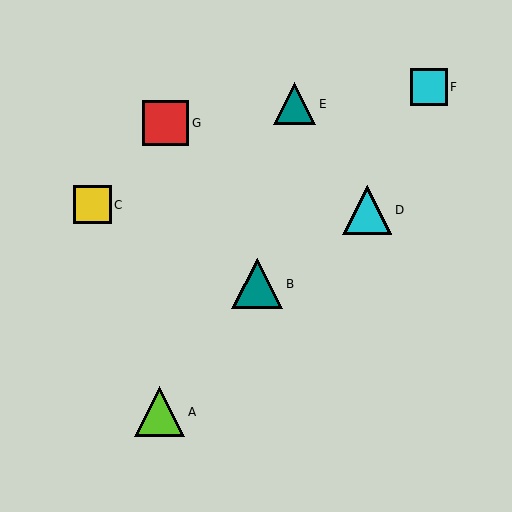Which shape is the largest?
The teal triangle (labeled B) is the largest.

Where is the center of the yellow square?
The center of the yellow square is at (92, 205).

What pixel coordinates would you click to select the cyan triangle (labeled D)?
Click at (367, 210) to select the cyan triangle D.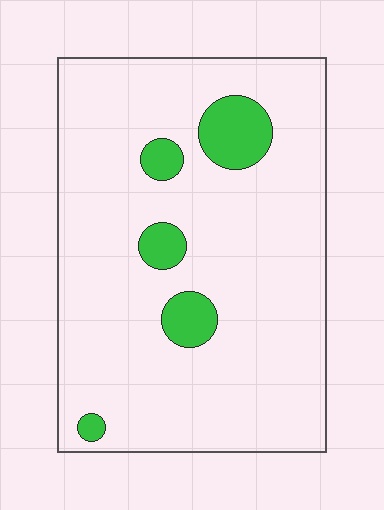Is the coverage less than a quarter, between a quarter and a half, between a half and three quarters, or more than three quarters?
Less than a quarter.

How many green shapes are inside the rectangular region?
5.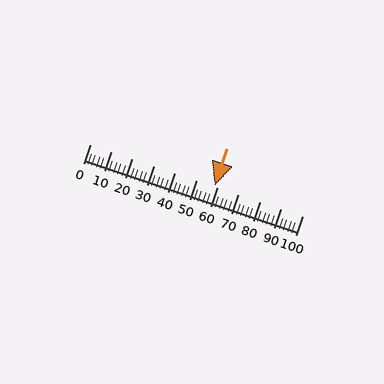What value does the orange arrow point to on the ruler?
The orange arrow points to approximately 59.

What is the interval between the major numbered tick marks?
The major tick marks are spaced 10 units apart.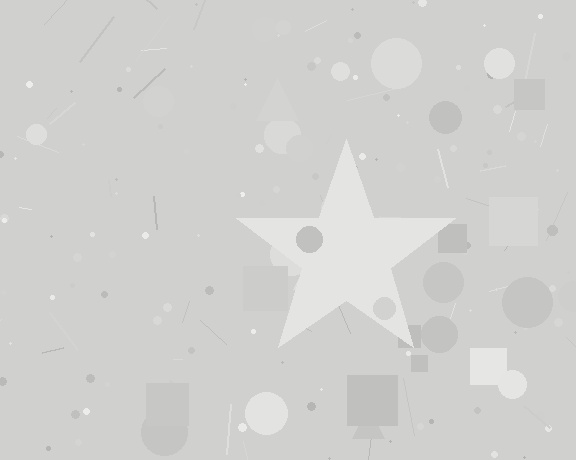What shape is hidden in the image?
A star is hidden in the image.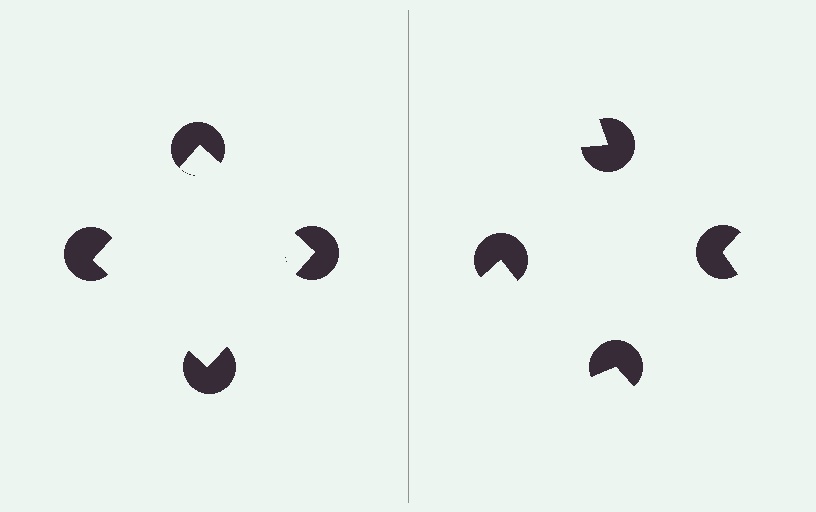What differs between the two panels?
The pac-man discs are positioned identically on both sides; only the wedge orientations differ. On the left they align to a square; on the right they are misaligned.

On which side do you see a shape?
An illusory square appears on the left side. On the right side the wedge cuts are rotated, so no coherent shape forms.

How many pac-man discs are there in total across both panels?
8 — 4 on each side.